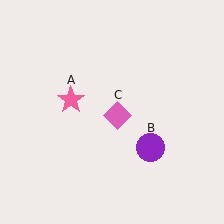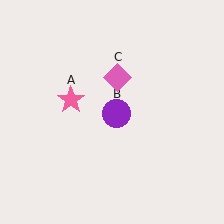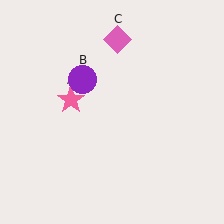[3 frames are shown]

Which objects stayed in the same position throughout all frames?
Pink star (object A) remained stationary.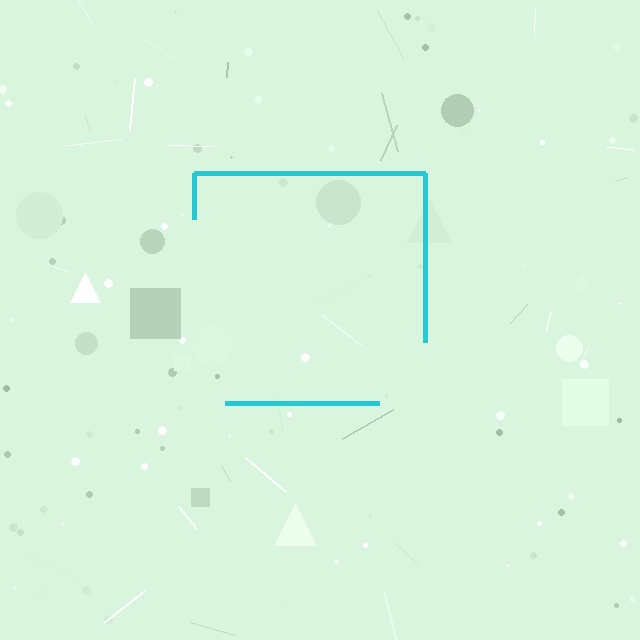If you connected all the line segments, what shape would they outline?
They would outline a square.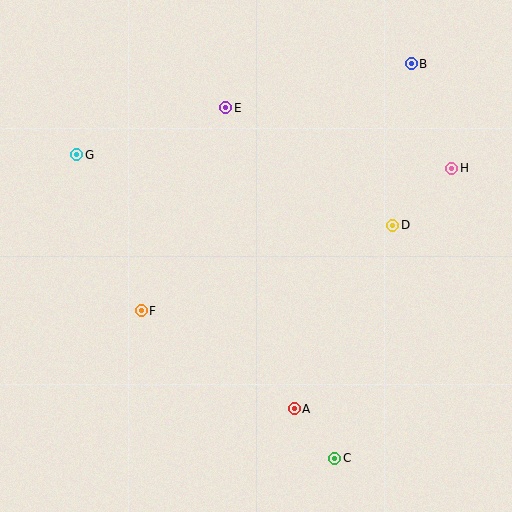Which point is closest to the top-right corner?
Point B is closest to the top-right corner.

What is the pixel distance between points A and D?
The distance between A and D is 208 pixels.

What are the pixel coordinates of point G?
Point G is at (77, 155).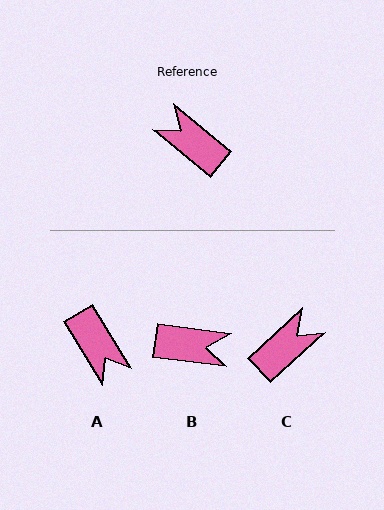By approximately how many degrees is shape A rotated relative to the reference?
Approximately 161 degrees counter-clockwise.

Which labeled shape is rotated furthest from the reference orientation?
A, about 161 degrees away.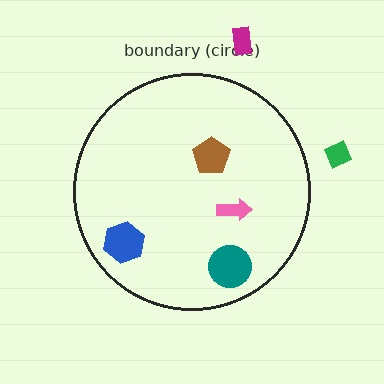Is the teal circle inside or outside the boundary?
Inside.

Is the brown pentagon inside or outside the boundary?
Inside.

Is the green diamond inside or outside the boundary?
Outside.